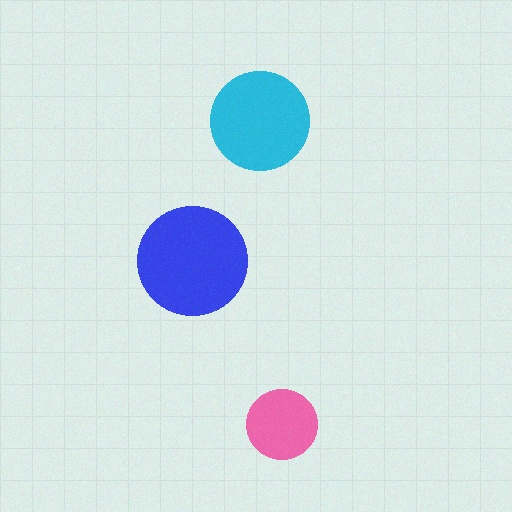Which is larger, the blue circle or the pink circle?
The blue one.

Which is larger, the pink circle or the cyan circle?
The cyan one.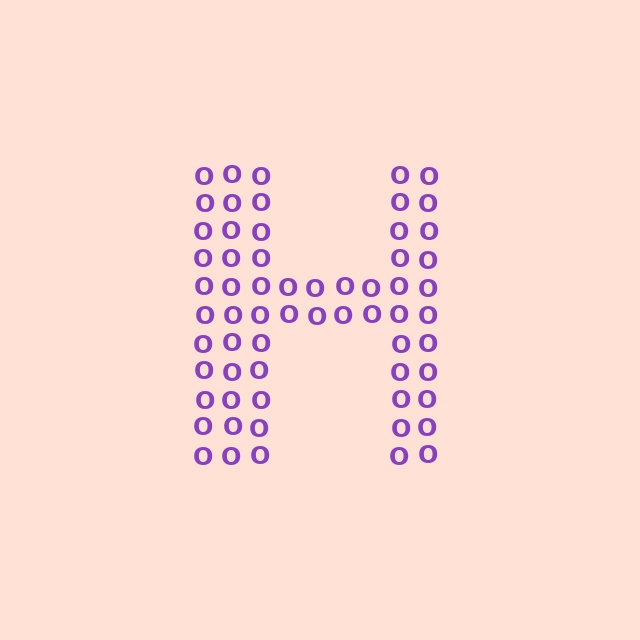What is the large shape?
The large shape is the letter H.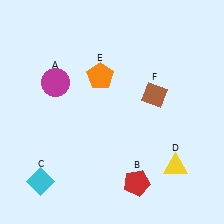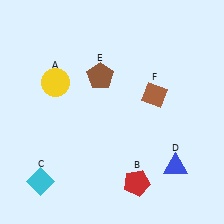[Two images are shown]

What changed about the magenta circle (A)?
In Image 1, A is magenta. In Image 2, it changed to yellow.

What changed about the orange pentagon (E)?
In Image 1, E is orange. In Image 2, it changed to brown.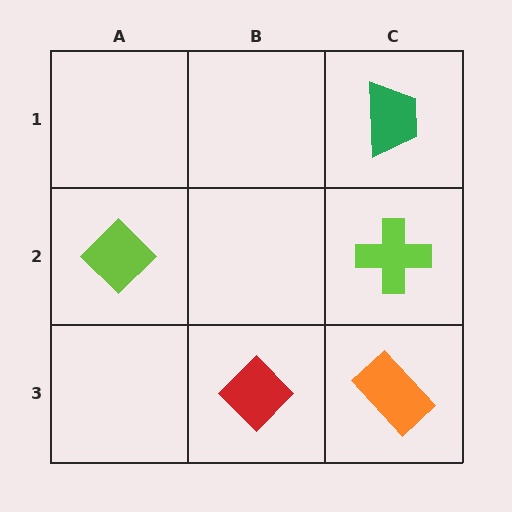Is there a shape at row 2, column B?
No, that cell is empty.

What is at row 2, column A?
A lime diamond.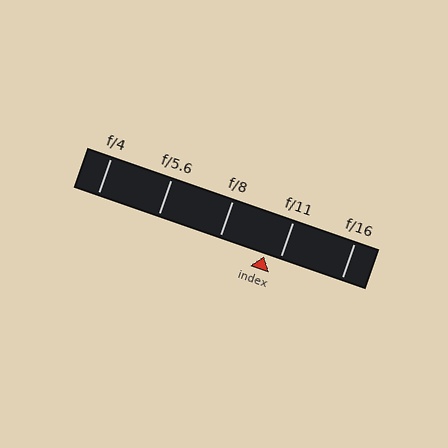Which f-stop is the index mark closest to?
The index mark is closest to f/11.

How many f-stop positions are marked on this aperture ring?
There are 5 f-stop positions marked.